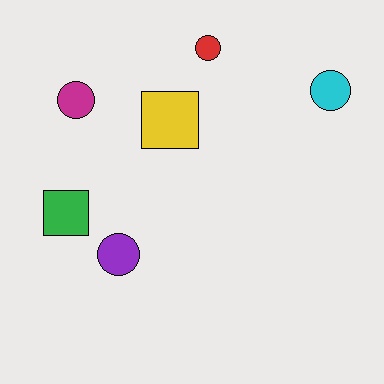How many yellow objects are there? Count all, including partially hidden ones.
There is 1 yellow object.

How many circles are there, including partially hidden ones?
There are 4 circles.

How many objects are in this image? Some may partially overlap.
There are 6 objects.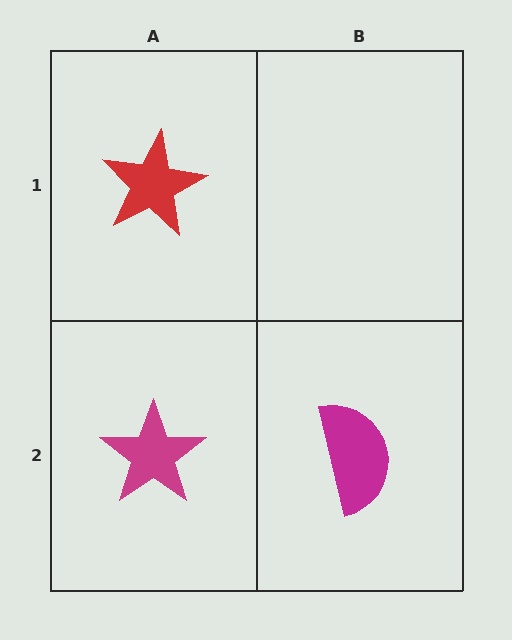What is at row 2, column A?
A magenta star.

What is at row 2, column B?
A magenta semicircle.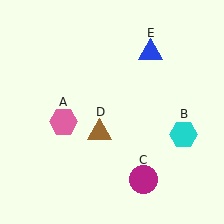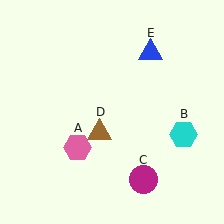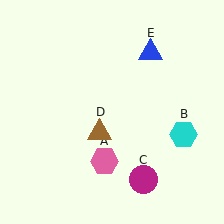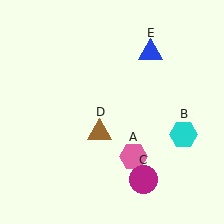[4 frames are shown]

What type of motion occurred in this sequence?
The pink hexagon (object A) rotated counterclockwise around the center of the scene.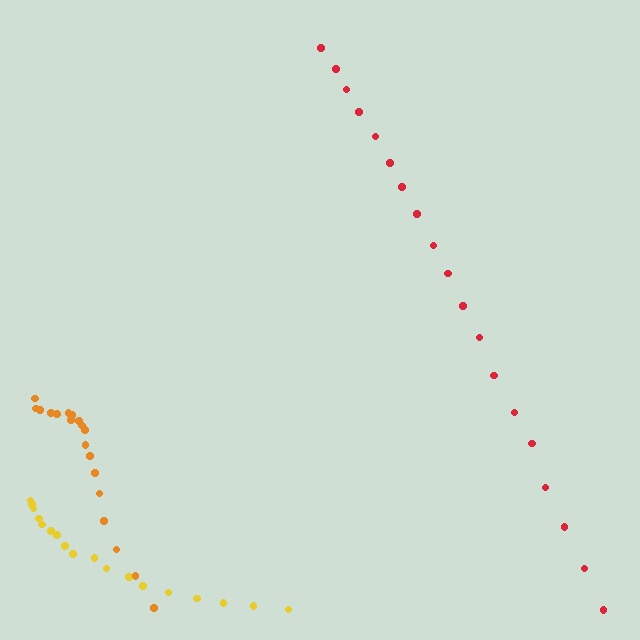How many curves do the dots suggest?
There are 3 distinct paths.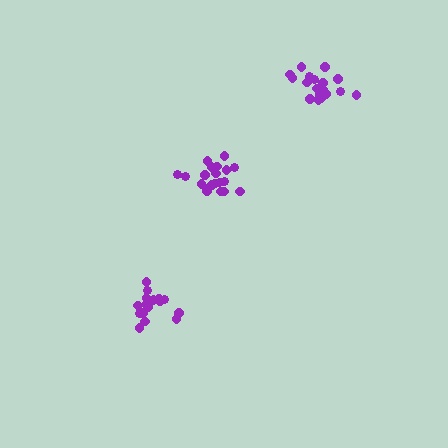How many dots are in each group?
Group 1: 16 dots, Group 2: 20 dots, Group 3: 20 dots (56 total).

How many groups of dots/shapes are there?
There are 3 groups.